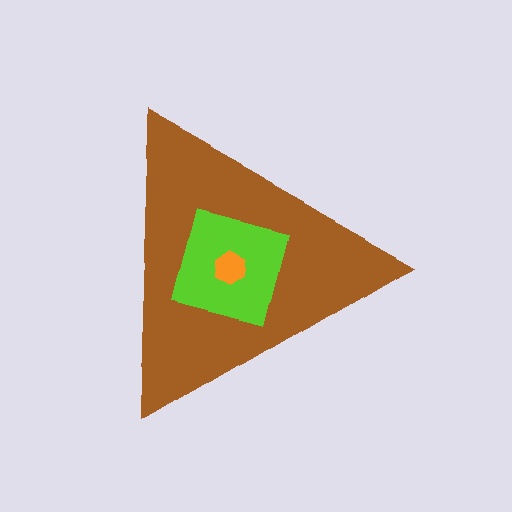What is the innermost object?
The orange hexagon.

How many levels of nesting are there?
3.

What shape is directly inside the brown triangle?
The lime square.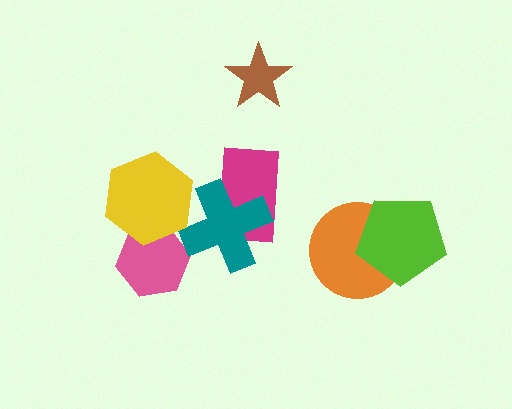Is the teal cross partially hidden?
Yes, it is partially covered by another shape.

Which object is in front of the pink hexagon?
The yellow hexagon is in front of the pink hexagon.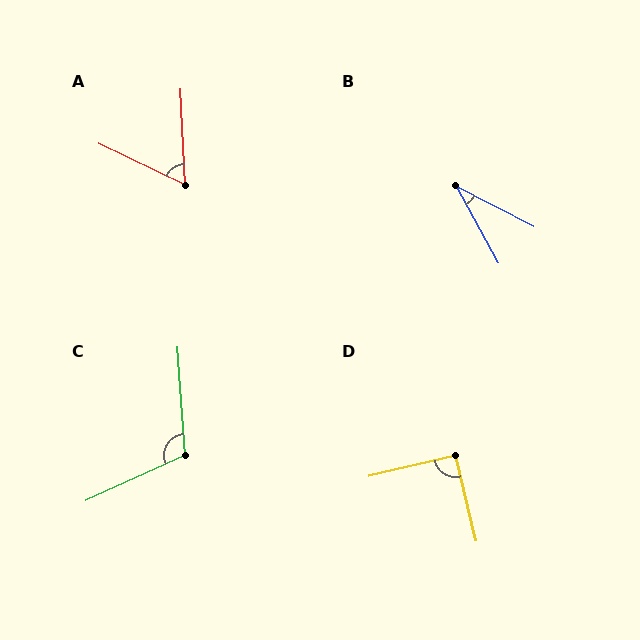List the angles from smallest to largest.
B (34°), A (62°), D (90°), C (111°).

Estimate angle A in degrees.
Approximately 62 degrees.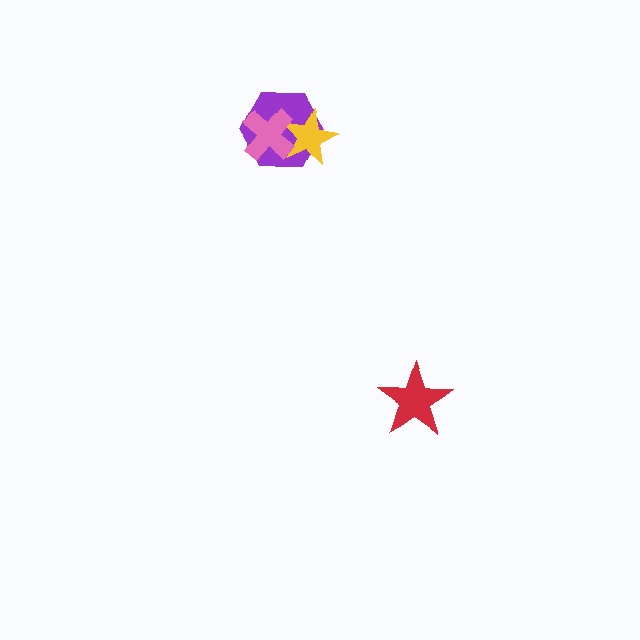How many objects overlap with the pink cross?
2 objects overlap with the pink cross.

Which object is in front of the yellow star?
The pink cross is in front of the yellow star.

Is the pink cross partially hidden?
No, no other shape covers it.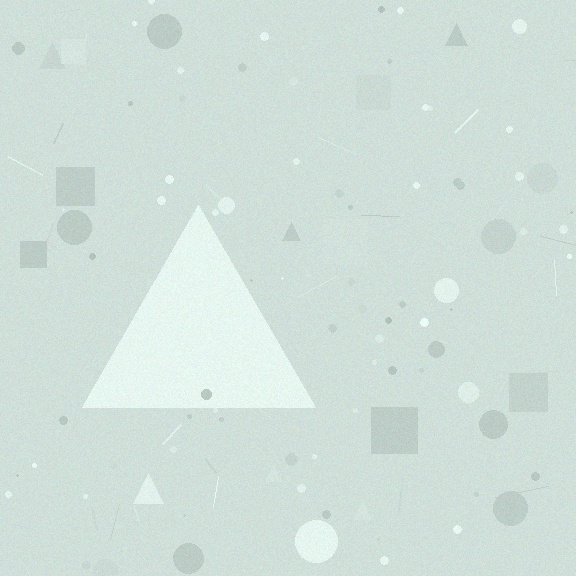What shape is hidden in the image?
A triangle is hidden in the image.